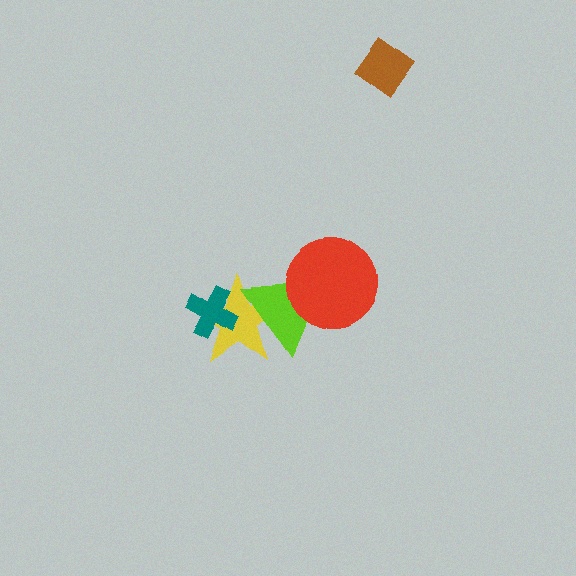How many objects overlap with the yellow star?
2 objects overlap with the yellow star.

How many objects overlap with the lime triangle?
2 objects overlap with the lime triangle.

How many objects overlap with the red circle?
1 object overlaps with the red circle.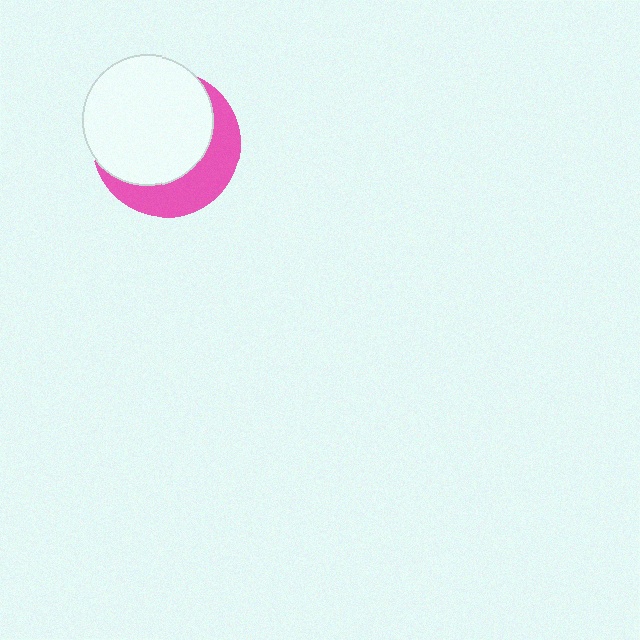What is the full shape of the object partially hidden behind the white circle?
The partially hidden object is a pink circle.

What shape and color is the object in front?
The object in front is a white circle.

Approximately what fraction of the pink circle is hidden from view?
Roughly 65% of the pink circle is hidden behind the white circle.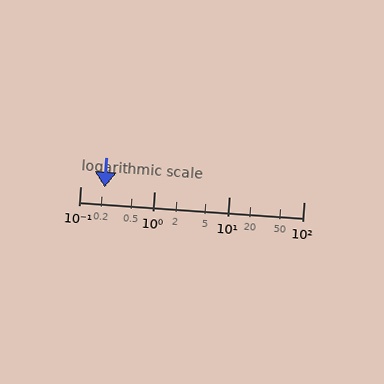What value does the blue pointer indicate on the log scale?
The pointer indicates approximately 0.21.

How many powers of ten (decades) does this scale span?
The scale spans 3 decades, from 0.1 to 100.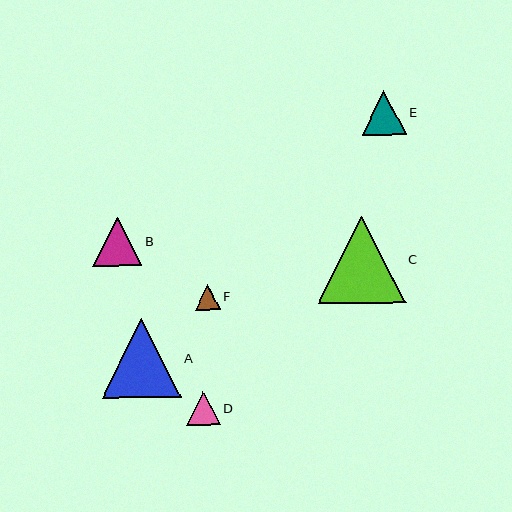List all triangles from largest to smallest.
From largest to smallest: C, A, B, E, D, F.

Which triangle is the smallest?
Triangle F is the smallest with a size of approximately 25 pixels.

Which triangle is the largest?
Triangle C is the largest with a size of approximately 88 pixels.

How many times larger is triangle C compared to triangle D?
Triangle C is approximately 2.6 times the size of triangle D.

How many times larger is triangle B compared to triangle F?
Triangle B is approximately 1.9 times the size of triangle F.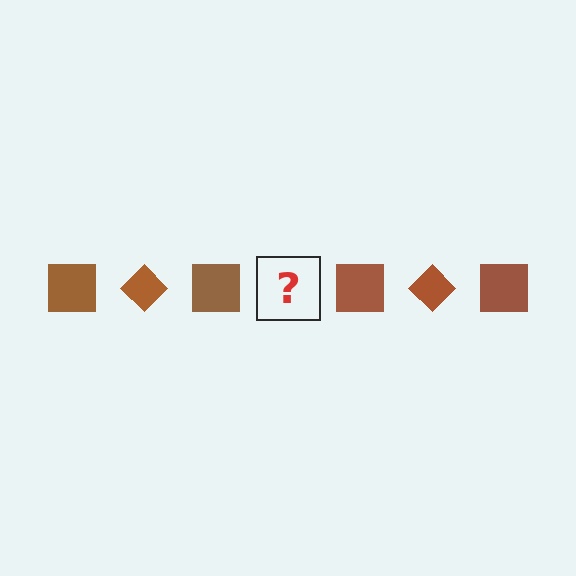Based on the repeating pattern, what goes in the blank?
The blank should be a brown diamond.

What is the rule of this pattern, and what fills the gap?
The rule is that the pattern cycles through square, diamond shapes in brown. The gap should be filled with a brown diamond.